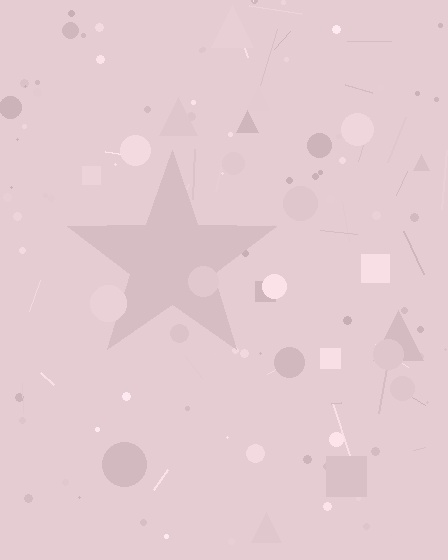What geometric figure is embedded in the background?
A star is embedded in the background.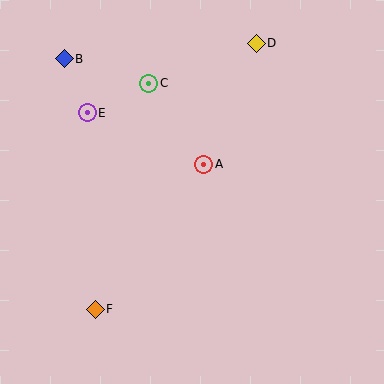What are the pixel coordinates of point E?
Point E is at (87, 113).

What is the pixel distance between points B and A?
The distance between B and A is 175 pixels.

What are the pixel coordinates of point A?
Point A is at (204, 164).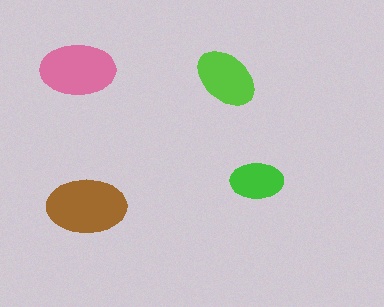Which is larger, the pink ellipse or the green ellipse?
The pink one.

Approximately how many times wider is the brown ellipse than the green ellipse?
About 1.5 times wider.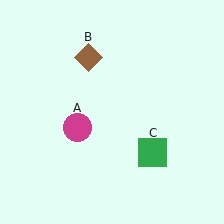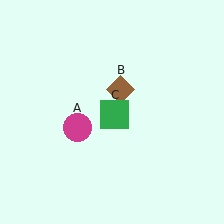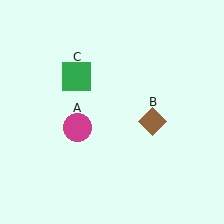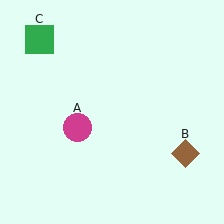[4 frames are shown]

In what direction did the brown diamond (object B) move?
The brown diamond (object B) moved down and to the right.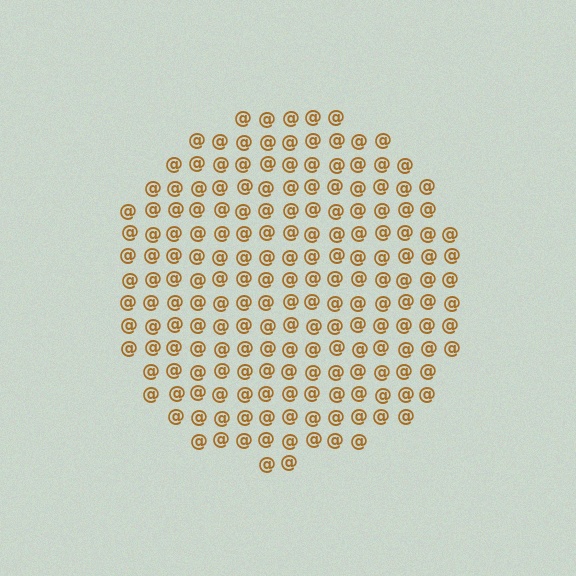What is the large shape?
The large shape is a circle.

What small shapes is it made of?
It is made of small at signs.